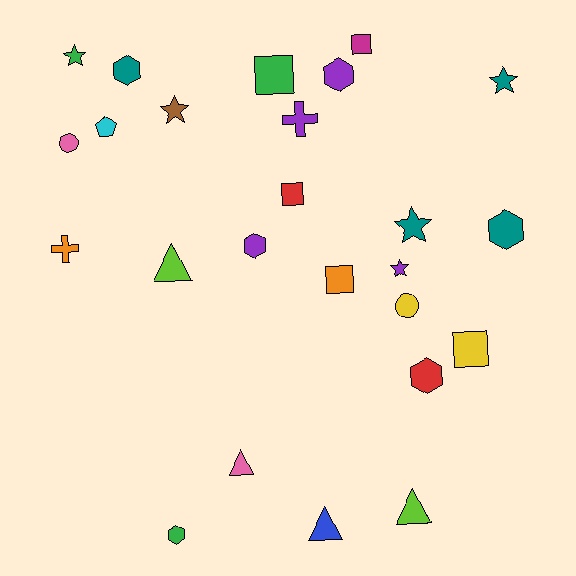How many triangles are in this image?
There are 4 triangles.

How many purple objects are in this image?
There are 4 purple objects.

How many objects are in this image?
There are 25 objects.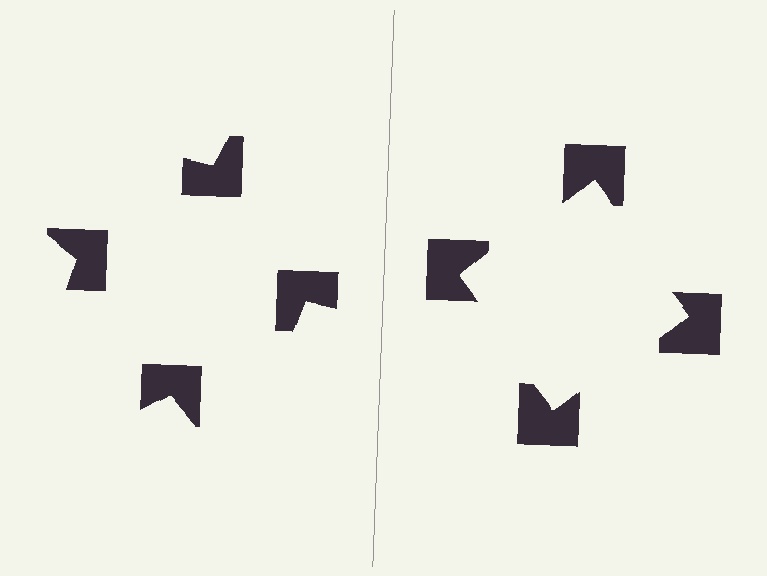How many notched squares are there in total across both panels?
8 — 4 on each side.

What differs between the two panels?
The notched squares are positioned identically on both sides; only the wedge orientations differ. On the right they align to a square; on the left they are misaligned.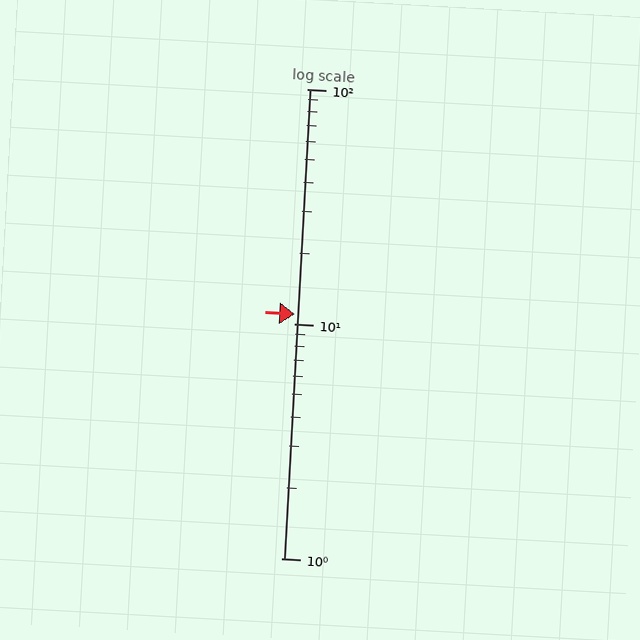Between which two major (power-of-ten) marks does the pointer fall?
The pointer is between 10 and 100.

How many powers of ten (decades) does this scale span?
The scale spans 2 decades, from 1 to 100.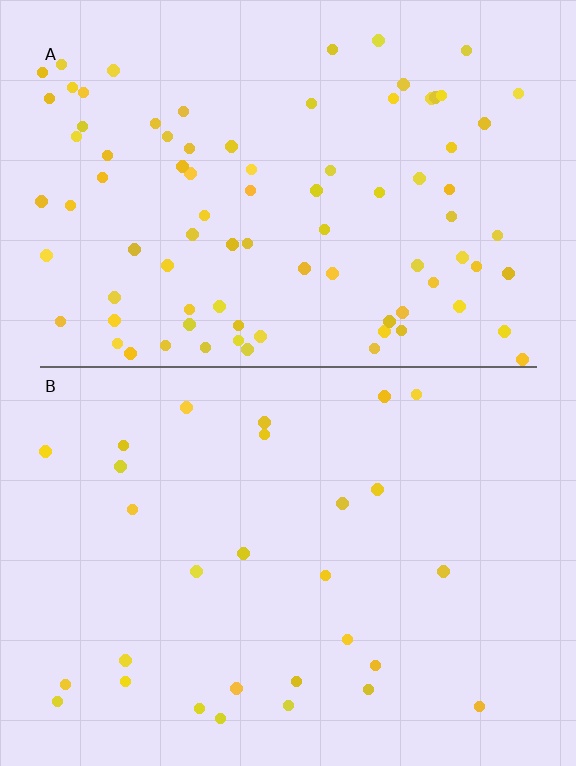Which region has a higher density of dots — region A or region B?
A (the top).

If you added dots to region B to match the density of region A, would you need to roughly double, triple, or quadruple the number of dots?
Approximately triple.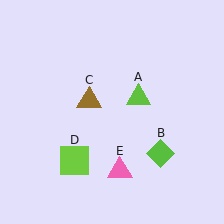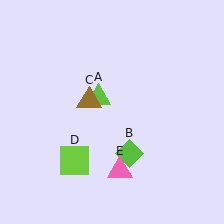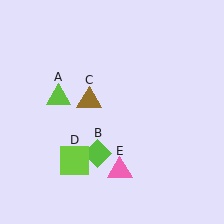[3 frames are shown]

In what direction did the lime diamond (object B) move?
The lime diamond (object B) moved left.